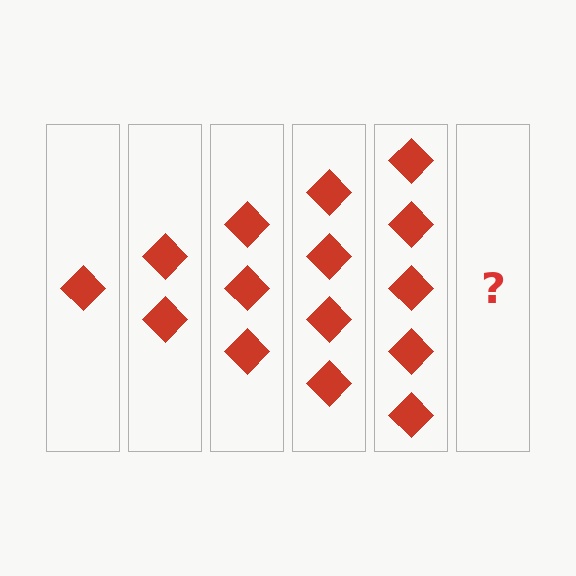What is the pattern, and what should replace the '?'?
The pattern is that each step adds one more diamond. The '?' should be 6 diamonds.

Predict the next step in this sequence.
The next step is 6 diamonds.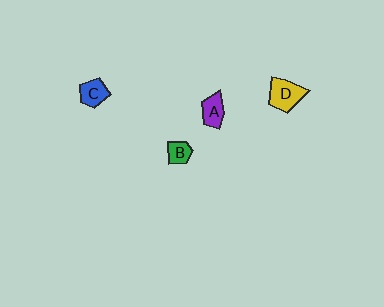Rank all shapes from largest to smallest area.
From largest to smallest: D (yellow), A (purple), C (blue), B (green).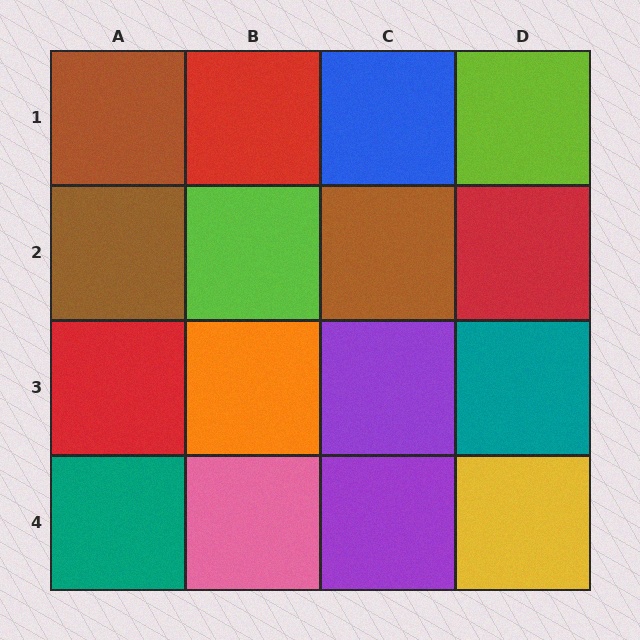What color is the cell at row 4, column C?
Purple.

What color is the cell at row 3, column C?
Purple.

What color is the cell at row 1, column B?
Red.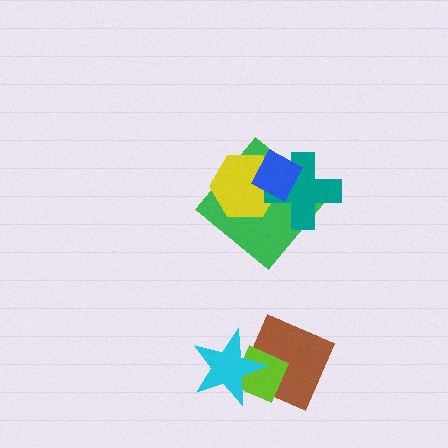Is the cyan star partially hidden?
No, no other shape covers it.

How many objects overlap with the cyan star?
2 objects overlap with the cyan star.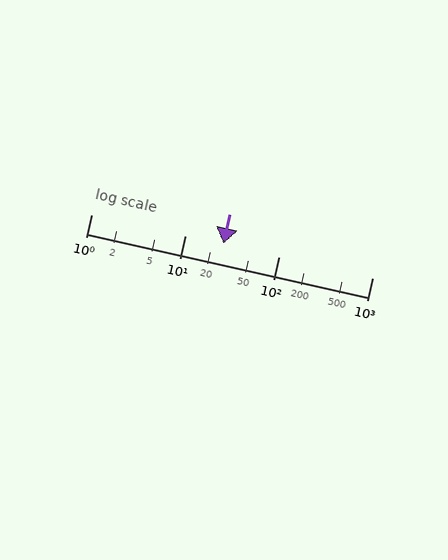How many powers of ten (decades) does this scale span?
The scale spans 3 decades, from 1 to 1000.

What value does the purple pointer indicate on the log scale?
The pointer indicates approximately 26.